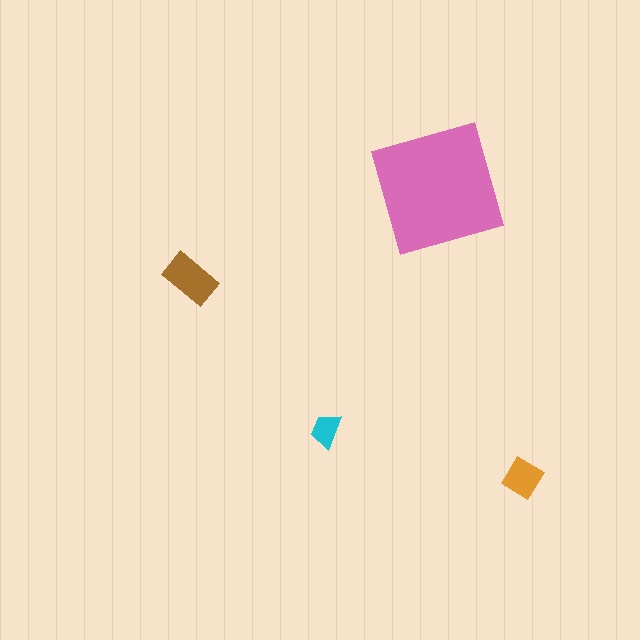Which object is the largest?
The pink square.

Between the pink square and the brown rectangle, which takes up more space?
The pink square.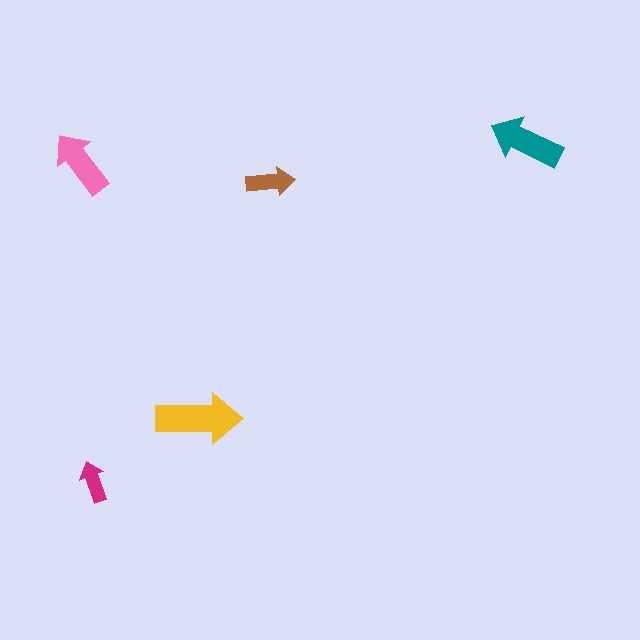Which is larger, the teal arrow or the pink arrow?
The teal one.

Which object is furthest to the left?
The pink arrow is leftmost.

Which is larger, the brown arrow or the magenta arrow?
The brown one.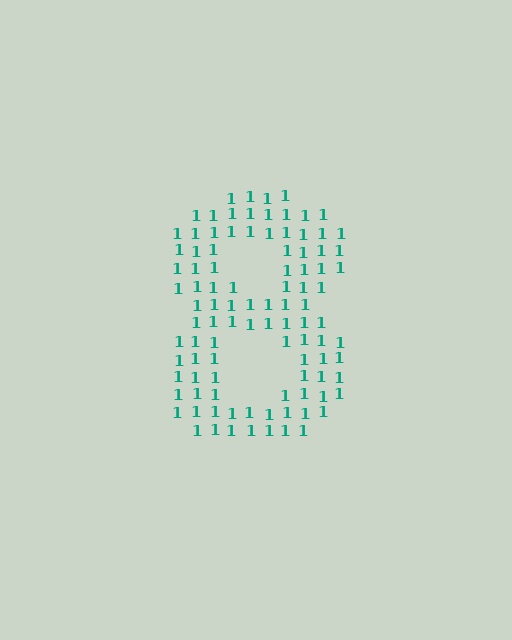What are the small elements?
The small elements are digit 1's.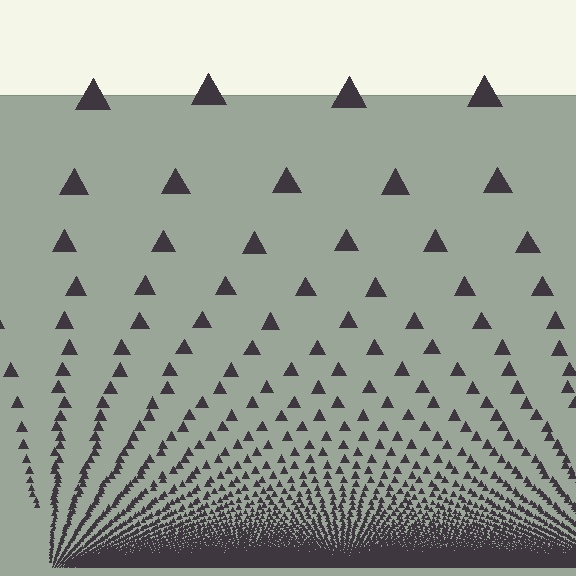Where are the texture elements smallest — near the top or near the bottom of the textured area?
Near the bottom.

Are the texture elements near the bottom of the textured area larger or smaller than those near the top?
Smaller. The gradient is inverted — elements near the bottom are smaller and denser.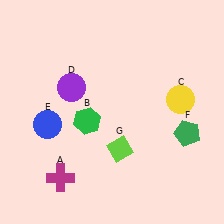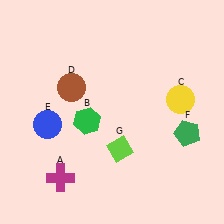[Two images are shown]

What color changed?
The circle (D) changed from purple in Image 1 to brown in Image 2.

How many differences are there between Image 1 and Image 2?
There is 1 difference between the two images.